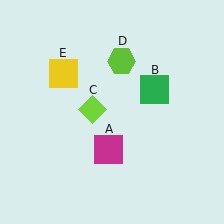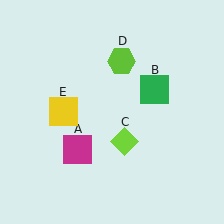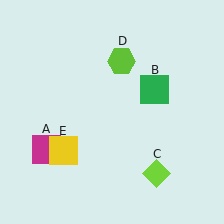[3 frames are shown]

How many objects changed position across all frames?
3 objects changed position: magenta square (object A), lime diamond (object C), yellow square (object E).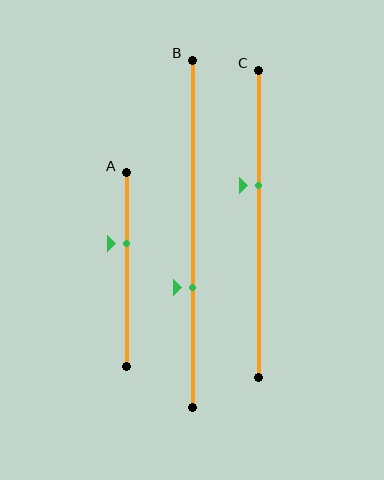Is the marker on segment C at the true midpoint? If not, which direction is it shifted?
No, the marker on segment C is shifted upward by about 12% of the segment length.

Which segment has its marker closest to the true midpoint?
Segment C has its marker closest to the true midpoint.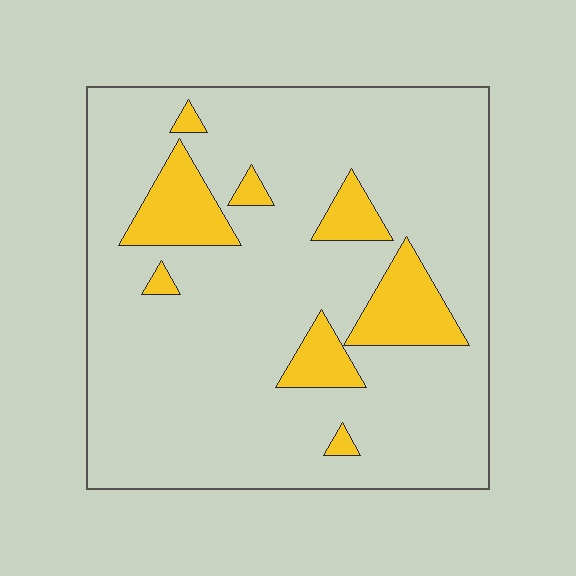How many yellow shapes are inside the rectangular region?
8.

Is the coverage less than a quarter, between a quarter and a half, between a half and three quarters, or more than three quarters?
Less than a quarter.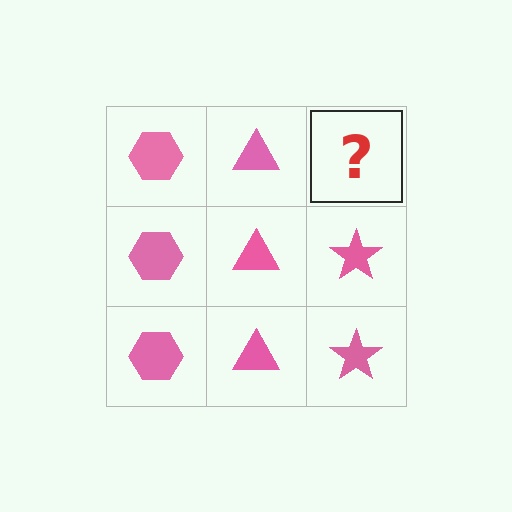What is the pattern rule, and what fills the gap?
The rule is that each column has a consistent shape. The gap should be filled with a pink star.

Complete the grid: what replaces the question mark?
The question mark should be replaced with a pink star.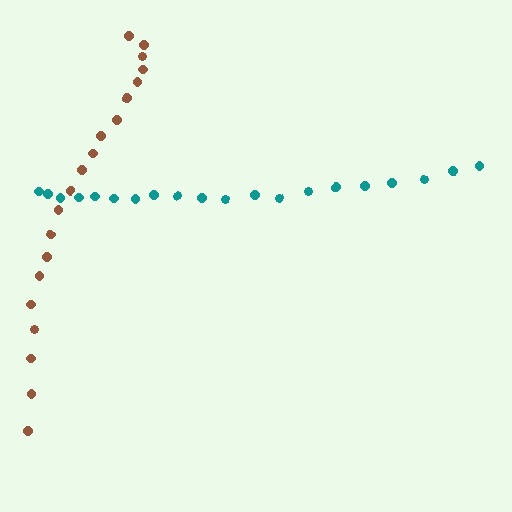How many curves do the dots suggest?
There are 2 distinct paths.